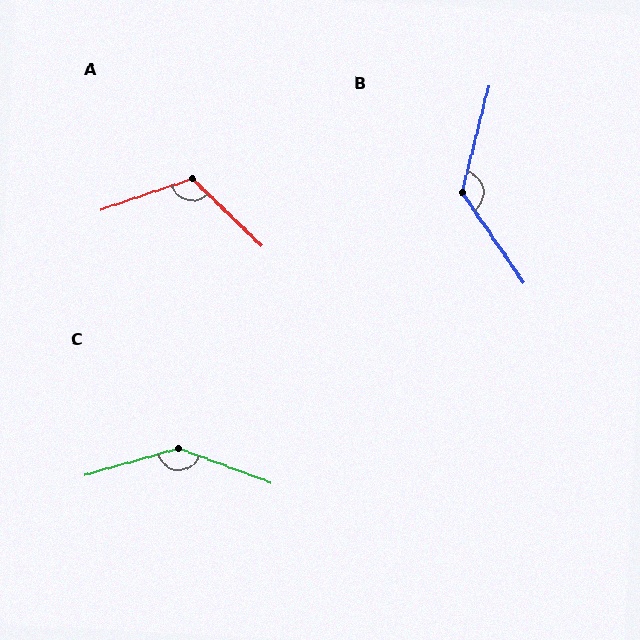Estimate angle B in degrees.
Approximately 131 degrees.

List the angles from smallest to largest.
A (117°), B (131°), C (143°).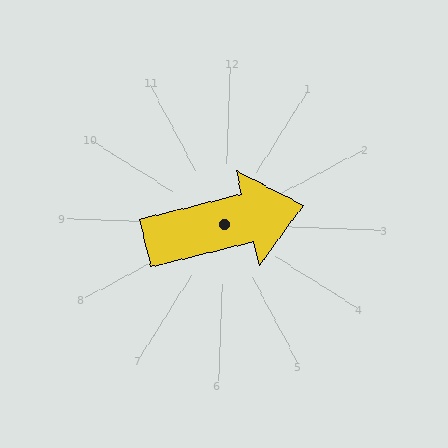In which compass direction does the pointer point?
East.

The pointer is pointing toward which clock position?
Roughly 2 o'clock.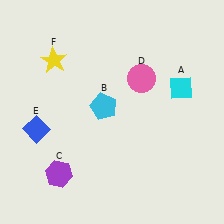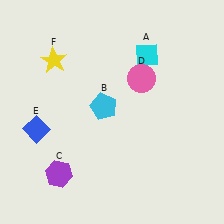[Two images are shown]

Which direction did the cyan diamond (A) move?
The cyan diamond (A) moved left.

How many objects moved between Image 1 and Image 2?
1 object moved between the two images.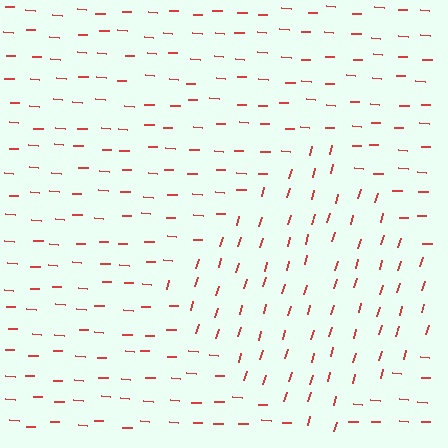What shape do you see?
I see a diamond.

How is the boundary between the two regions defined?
The boundary is defined purely by a change in line orientation (approximately 77 degrees difference). All lines are the same color and thickness.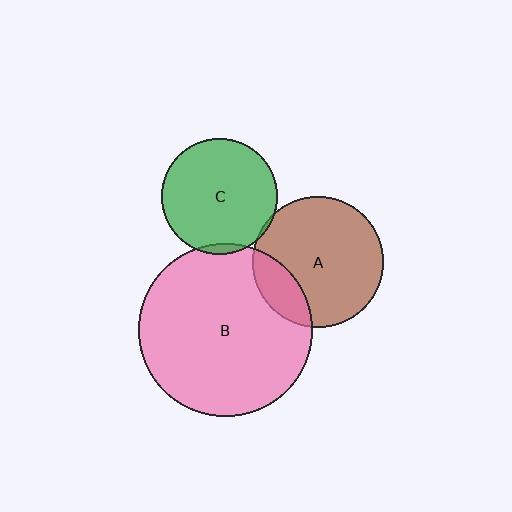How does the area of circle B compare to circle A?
Approximately 1.8 times.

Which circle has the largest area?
Circle B (pink).